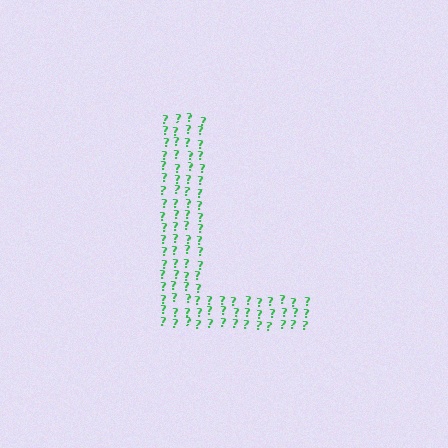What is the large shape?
The large shape is the letter L.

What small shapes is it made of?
It is made of small question marks.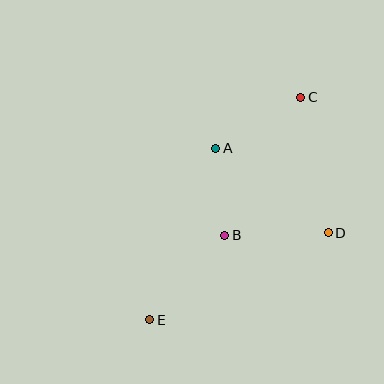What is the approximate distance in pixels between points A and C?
The distance between A and C is approximately 100 pixels.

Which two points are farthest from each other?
Points C and E are farthest from each other.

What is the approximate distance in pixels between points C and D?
The distance between C and D is approximately 138 pixels.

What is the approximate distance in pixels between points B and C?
The distance between B and C is approximately 157 pixels.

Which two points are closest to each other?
Points A and B are closest to each other.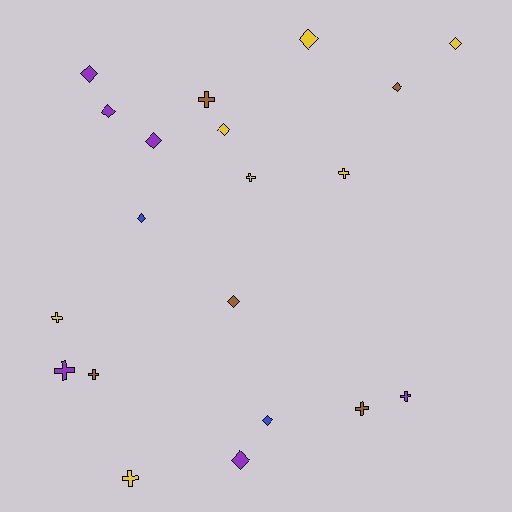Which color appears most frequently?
Yellow, with 7 objects.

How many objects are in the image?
There are 20 objects.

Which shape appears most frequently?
Diamond, with 11 objects.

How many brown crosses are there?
There are 3 brown crosses.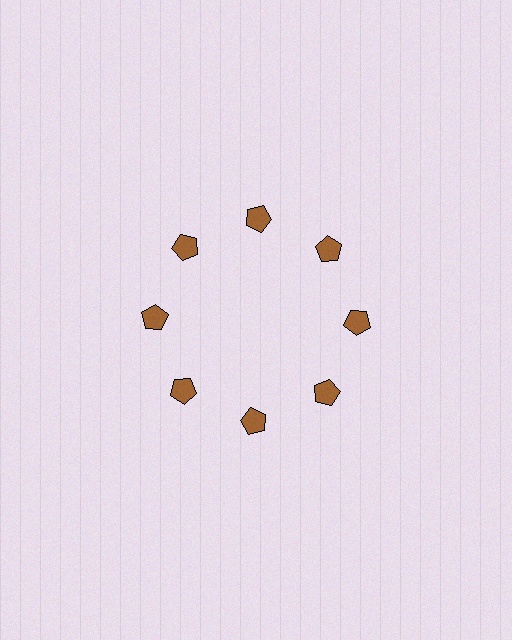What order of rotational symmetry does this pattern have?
This pattern has 8-fold rotational symmetry.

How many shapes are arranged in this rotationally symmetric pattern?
There are 8 shapes, arranged in 8 groups of 1.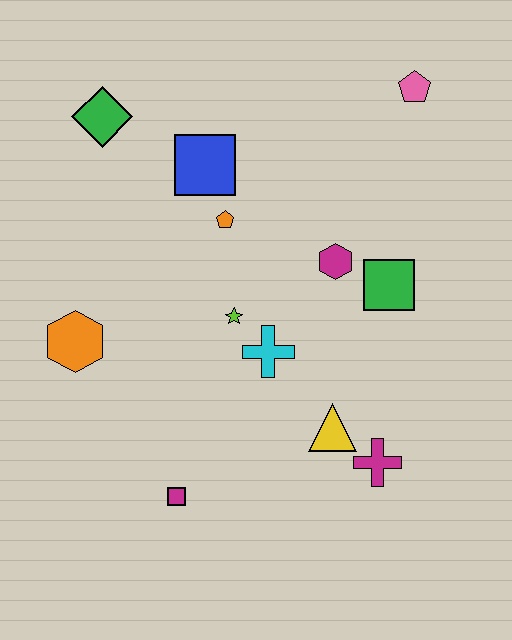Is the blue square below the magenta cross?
No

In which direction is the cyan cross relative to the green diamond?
The cyan cross is below the green diamond.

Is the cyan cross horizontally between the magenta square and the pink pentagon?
Yes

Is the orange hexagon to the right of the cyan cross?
No